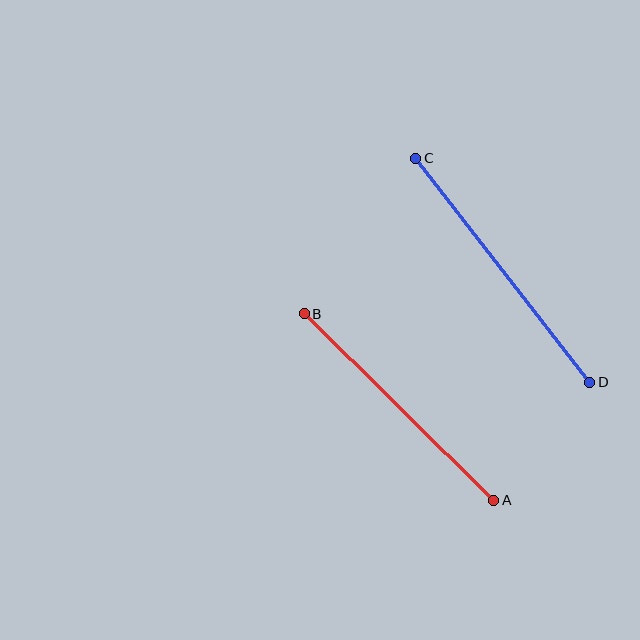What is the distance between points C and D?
The distance is approximately 284 pixels.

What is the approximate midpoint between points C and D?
The midpoint is at approximately (503, 270) pixels.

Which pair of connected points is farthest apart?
Points C and D are farthest apart.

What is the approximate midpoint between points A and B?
The midpoint is at approximately (399, 407) pixels.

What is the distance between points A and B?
The distance is approximately 266 pixels.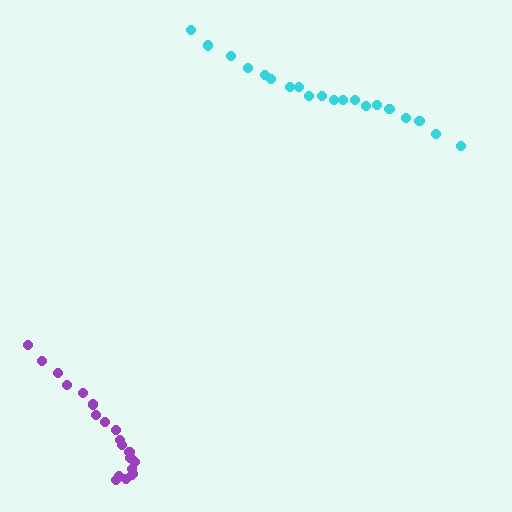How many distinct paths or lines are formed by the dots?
There are 2 distinct paths.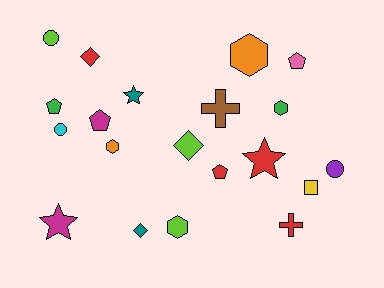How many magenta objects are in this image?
There are 2 magenta objects.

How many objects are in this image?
There are 20 objects.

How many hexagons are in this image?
There are 4 hexagons.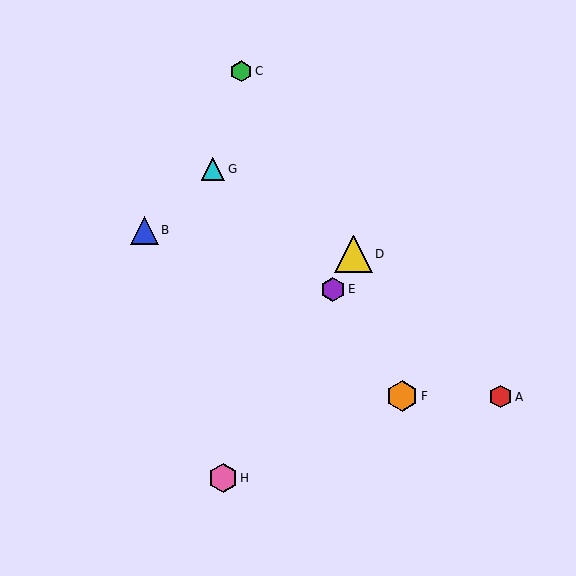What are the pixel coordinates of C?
Object C is at (241, 71).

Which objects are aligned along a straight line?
Objects D, E, H are aligned along a straight line.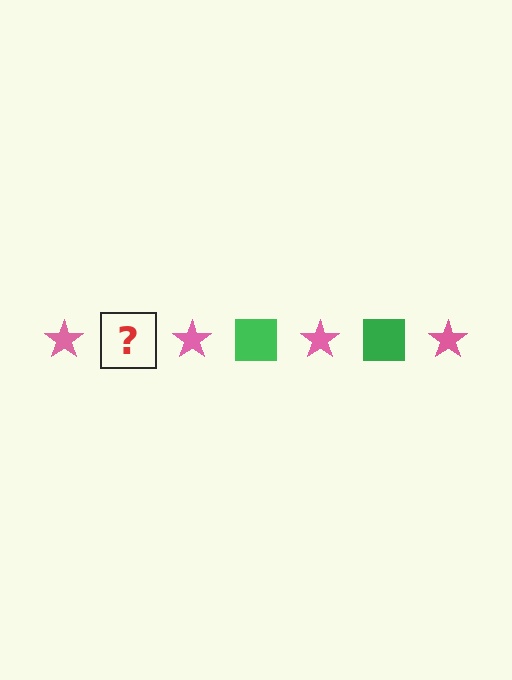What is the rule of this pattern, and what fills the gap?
The rule is that the pattern alternates between pink star and green square. The gap should be filled with a green square.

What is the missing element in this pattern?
The missing element is a green square.